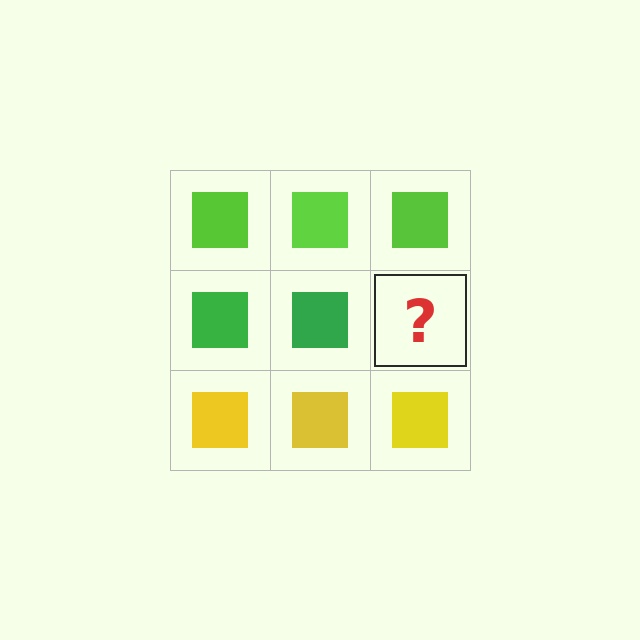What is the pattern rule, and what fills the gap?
The rule is that each row has a consistent color. The gap should be filled with a green square.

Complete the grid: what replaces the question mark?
The question mark should be replaced with a green square.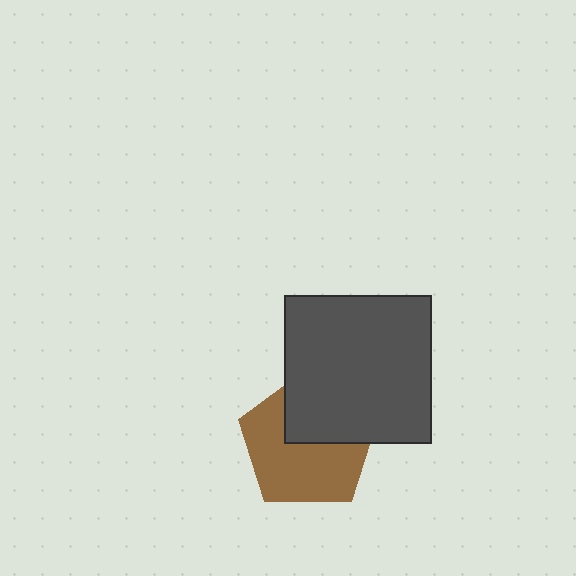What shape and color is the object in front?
The object in front is a dark gray square.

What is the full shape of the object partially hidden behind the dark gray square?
The partially hidden object is a brown pentagon.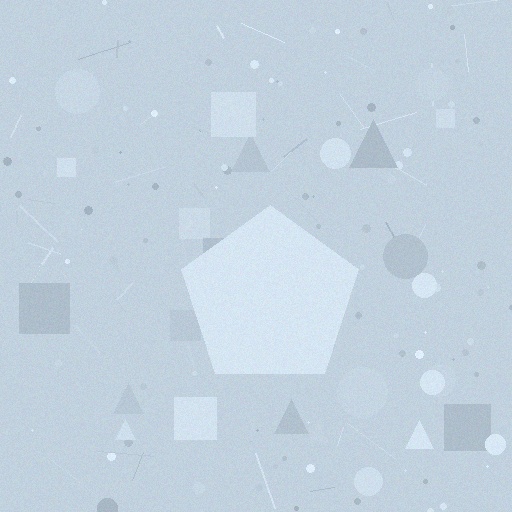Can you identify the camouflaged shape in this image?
The camouflaged shape is a pentagon.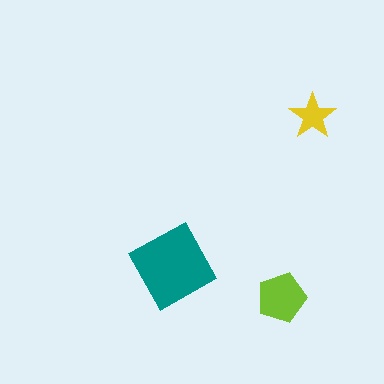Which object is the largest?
The teal diamond.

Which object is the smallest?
The yellow star.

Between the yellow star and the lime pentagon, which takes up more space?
The lime pentagon.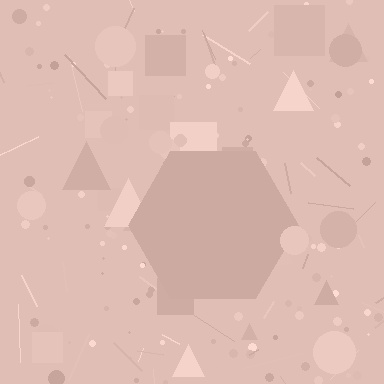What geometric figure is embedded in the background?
A hexagon is embedded in the background.